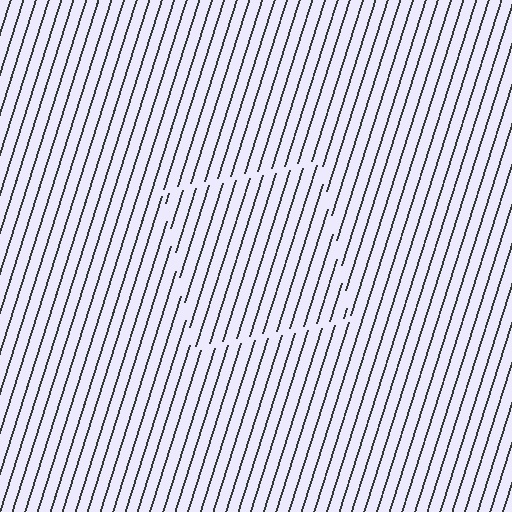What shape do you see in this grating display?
An illusory square. The interior of the shape contains the same grating, shifted by half a period — the contour is defined by the phase discontinuity where line-ends from the inner and outer gratings abut.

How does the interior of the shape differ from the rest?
The interior of the shape contains the same grating, shifted by half a period — the contour is defined by the phase discontinuity where line-ends from the inner and outer gratings abut.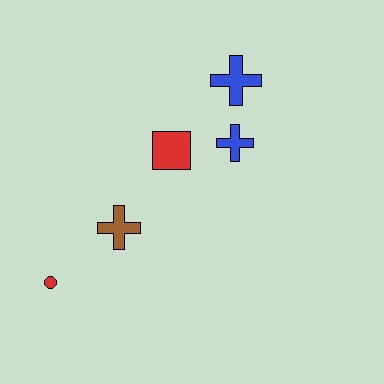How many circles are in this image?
There is 1 circle.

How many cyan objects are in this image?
There are no cyan objects.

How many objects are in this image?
There are 5 objects.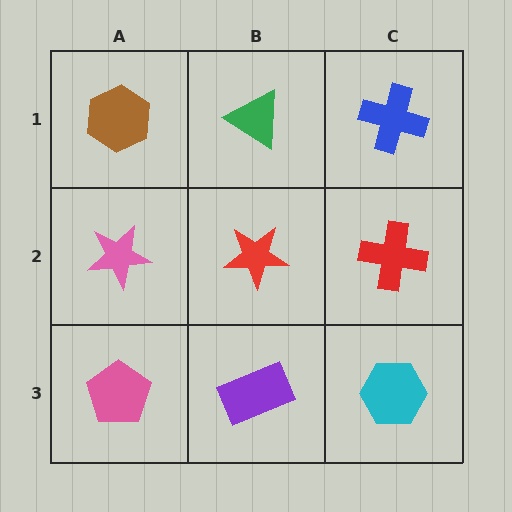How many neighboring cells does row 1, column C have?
2.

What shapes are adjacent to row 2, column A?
A brown hexagon (row 1, column A), a pink pentagon (row 3, column A), a red star (row 2, column B).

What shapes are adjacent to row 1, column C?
A red cross (row 2, column C), a green triangle (row 1, column B).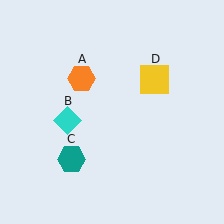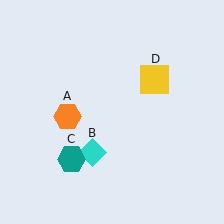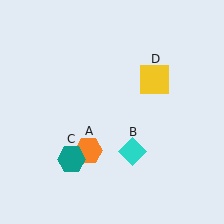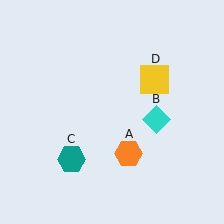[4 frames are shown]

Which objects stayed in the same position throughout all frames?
Teal hexagon (object C) and yellow square (object D) remained stationary.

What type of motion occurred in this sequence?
The orange hexagon (object A), cyan diamond (object B) rotated counterclockwise around the center of the scene.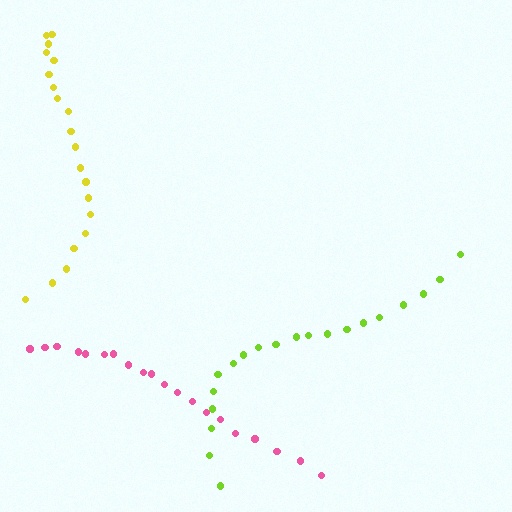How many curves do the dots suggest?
There are 3 distinct paths.